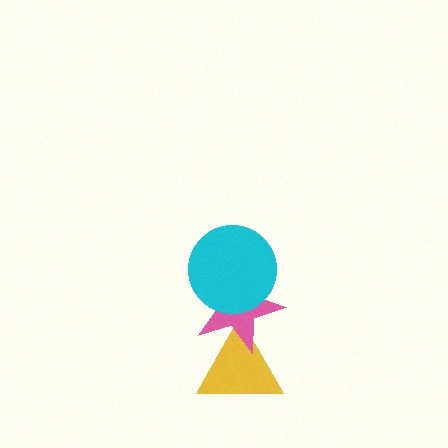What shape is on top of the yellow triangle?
The pink star is on top of the yellow triangle.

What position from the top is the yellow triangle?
The yellow triangle is 3rd from the top.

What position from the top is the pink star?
The pink star is 2nd from the top.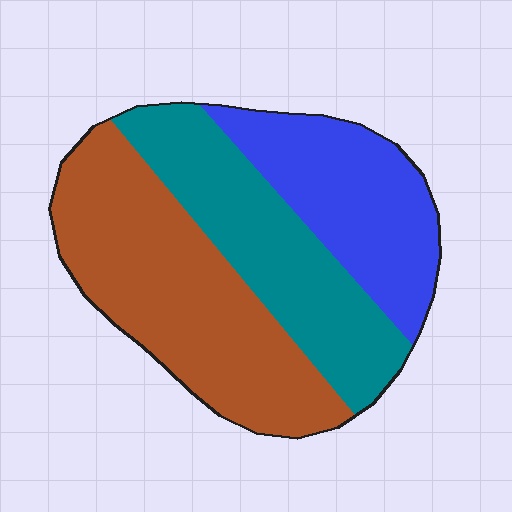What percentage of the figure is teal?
Teal covers about 30% of the figure.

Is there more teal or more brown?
Brown.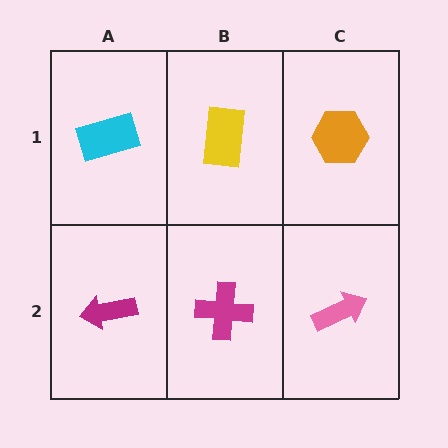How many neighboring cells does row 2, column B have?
3.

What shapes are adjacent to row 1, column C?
A pink arrow (row 2, column C), a yellow rectangle (row 1, column B).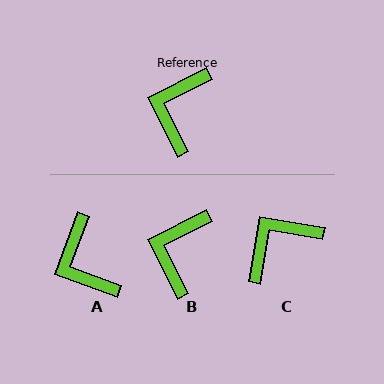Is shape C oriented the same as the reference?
No, it is off by about 36 degrees.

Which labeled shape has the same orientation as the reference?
B.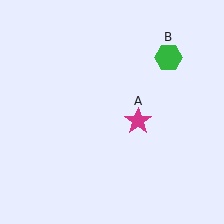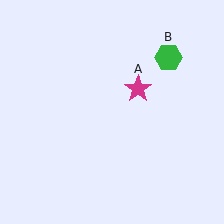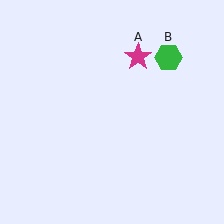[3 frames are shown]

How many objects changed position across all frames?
1 object changed position: magenta star (object A).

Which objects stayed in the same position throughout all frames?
Green hexagon (object B) remained stationary.